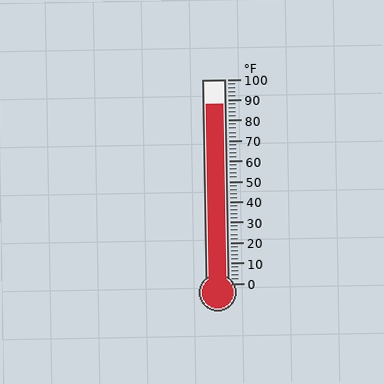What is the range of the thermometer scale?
The thermometer scale ranges from 0°F to 100°F.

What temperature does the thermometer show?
The thermometer shows approximately 88°F.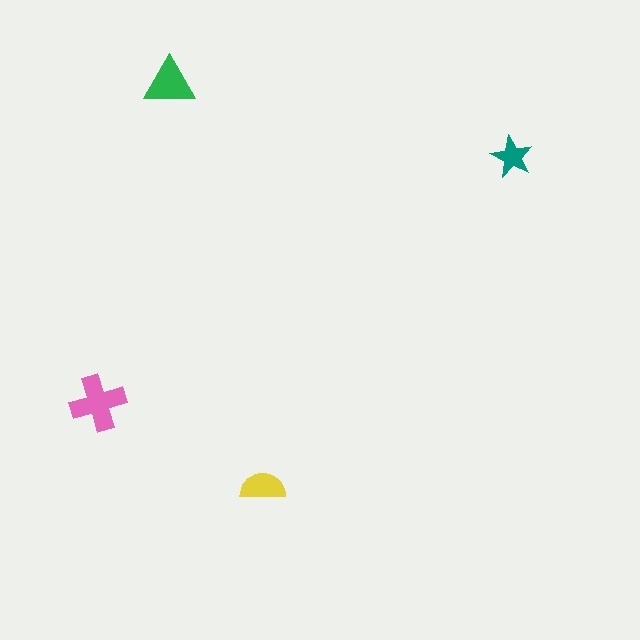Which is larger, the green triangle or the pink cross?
The pink cross.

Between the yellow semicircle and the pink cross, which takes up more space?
The pink cross.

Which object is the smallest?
The teal star.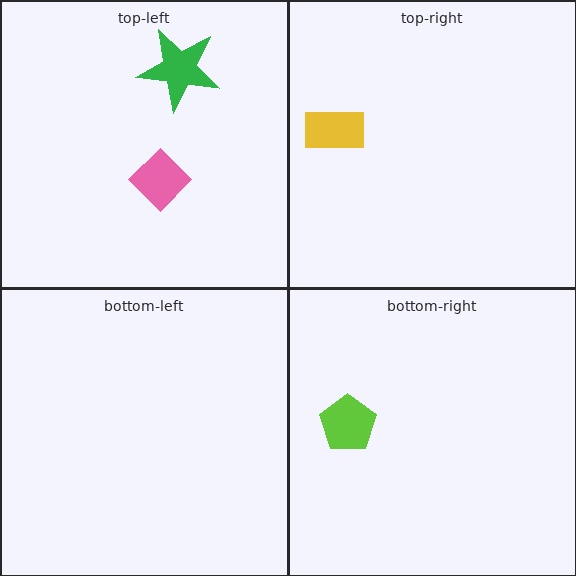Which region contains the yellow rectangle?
The top-right region.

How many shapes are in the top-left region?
2.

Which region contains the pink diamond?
The top-left region.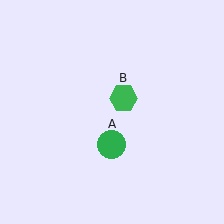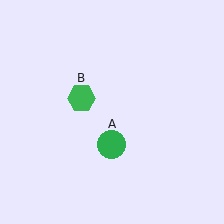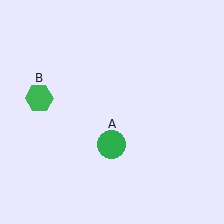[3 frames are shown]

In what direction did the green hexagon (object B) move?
The green hexagon (object B) moved left.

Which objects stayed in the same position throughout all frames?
Green circle (object A) remained stationary.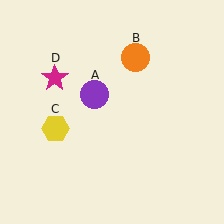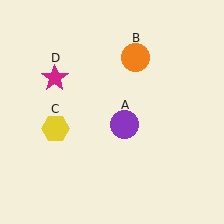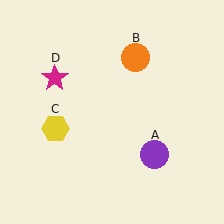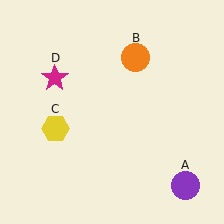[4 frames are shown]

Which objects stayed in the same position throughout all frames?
Orange circle (object B) and yellow hexagon (object C) and magenta star (object D) remained stationary.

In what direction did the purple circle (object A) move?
The purple circle (object A) moved down and to the right.